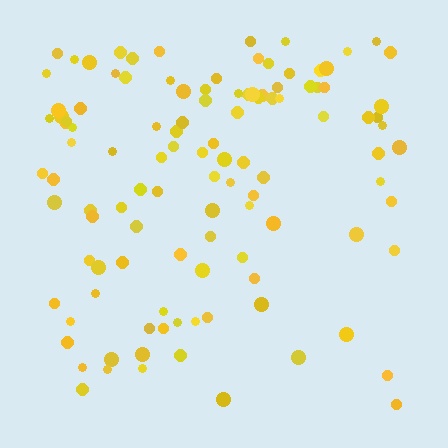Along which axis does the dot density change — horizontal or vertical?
Vertical.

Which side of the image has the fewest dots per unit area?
The bottom.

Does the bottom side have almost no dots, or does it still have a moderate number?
Still a moderate number, just noticeably fewer than the top.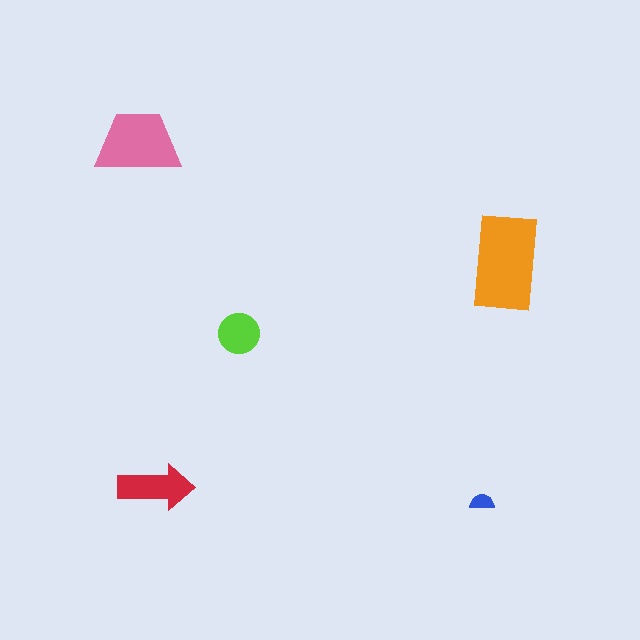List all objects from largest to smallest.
The orange rectangle, the pink trapezoid, the red arrow, the lime circle, the blue semicircle.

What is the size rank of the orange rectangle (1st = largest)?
1st.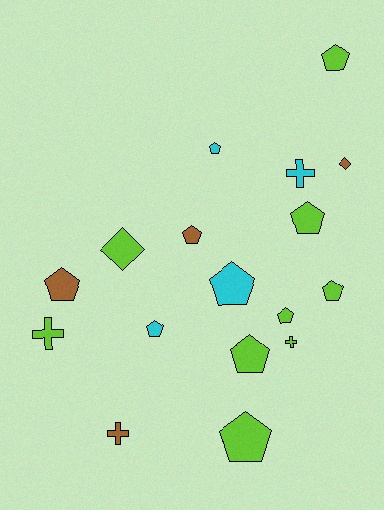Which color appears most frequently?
Lime, with 9 objects.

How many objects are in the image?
There are 17 objects.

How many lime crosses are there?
There are 2 lime crosses.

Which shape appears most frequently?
Pentagon, with 11 objects.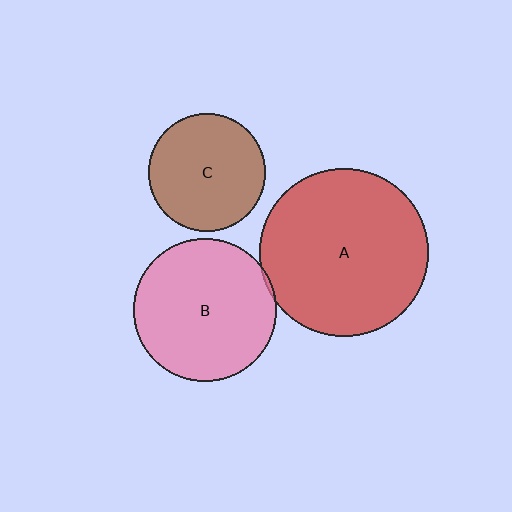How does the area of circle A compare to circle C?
Approximately 2.0 times.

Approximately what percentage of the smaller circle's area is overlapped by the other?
Approximately 5%.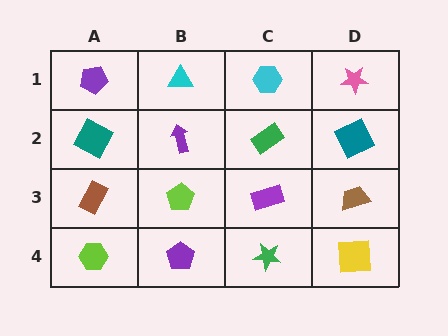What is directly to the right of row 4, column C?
A yellow square.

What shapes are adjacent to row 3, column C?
A green rectangle (row 2, column C), a green star (row 4, column C), a lime pentagon (row 3, column B), a brown trapezoid (row 3, column D).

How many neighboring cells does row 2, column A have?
3.